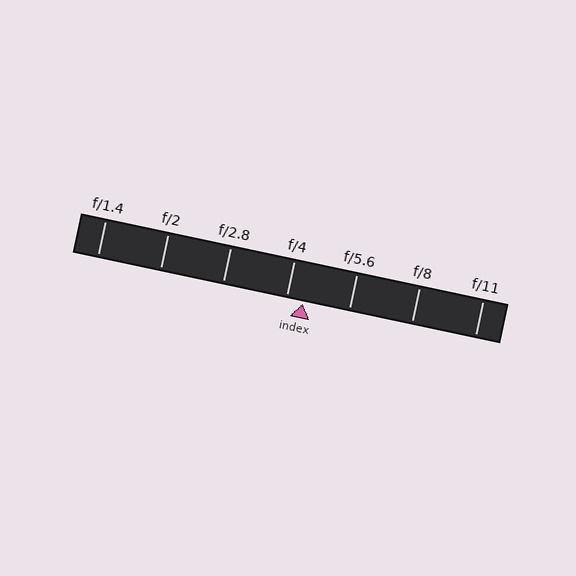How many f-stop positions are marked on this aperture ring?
There are 7 f-stop positions marked.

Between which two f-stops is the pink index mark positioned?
The index mark is between f/4 and f/5.6.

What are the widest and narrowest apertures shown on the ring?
The widest aperture shown is f/1.4 and the narrowest is f/11.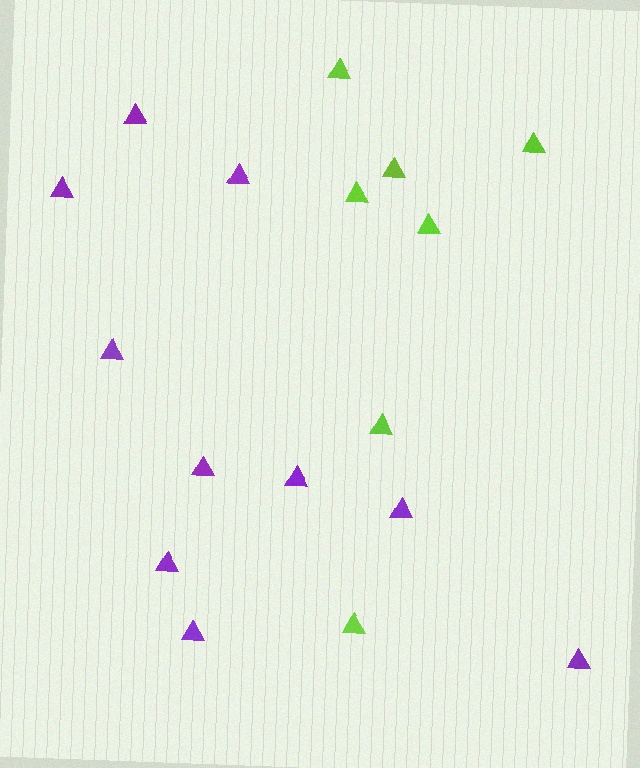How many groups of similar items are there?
There are 2 groups: one group of lime triangles (7) and one group of purple triangles (10).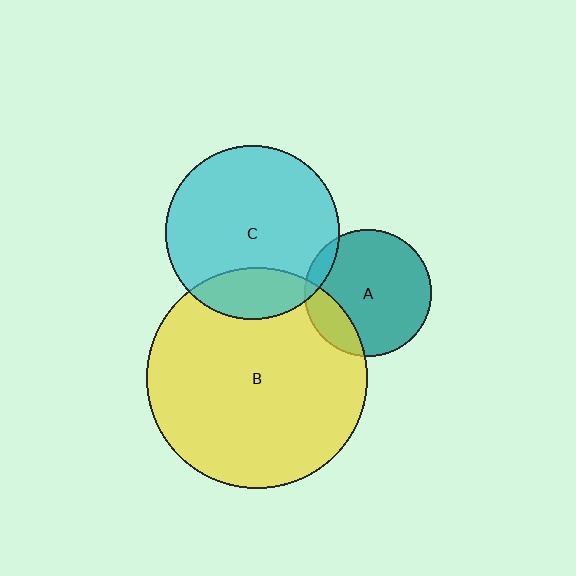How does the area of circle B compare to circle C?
Approximately 1.6 times.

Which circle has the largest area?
Circle B (yellow).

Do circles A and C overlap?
Yes.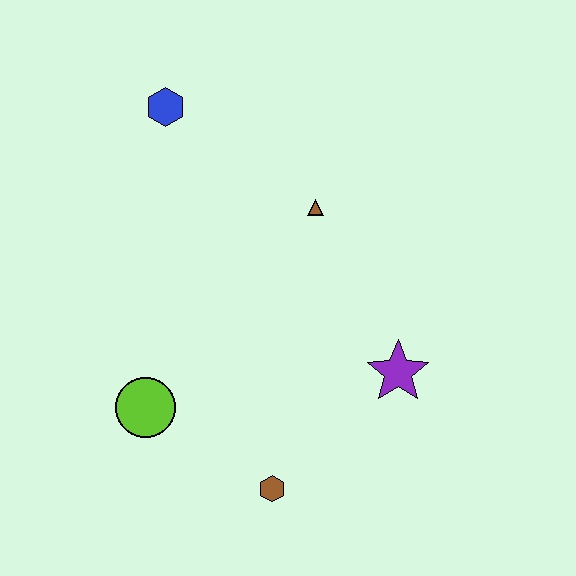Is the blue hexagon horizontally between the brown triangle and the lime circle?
Yes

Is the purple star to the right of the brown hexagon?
Yes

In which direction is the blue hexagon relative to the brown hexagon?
The blue hexagon is above the brown hexagon.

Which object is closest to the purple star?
The brown hexagon is closest to the purple star.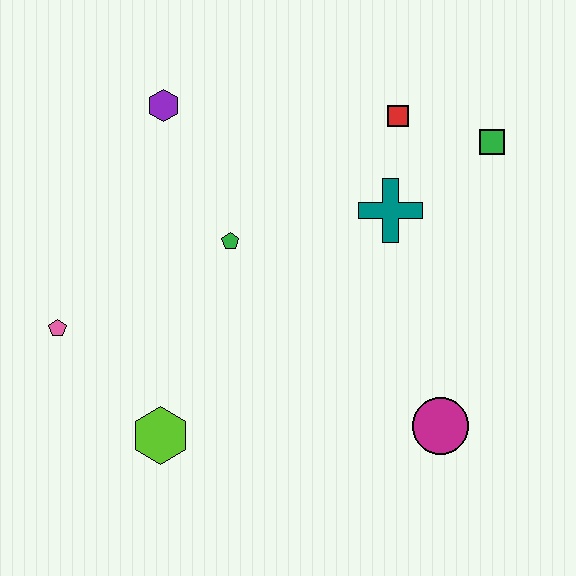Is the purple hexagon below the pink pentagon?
No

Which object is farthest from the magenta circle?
The purple hexagon is farthest from the magenta circle.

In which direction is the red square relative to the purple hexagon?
The red square is to the right of the purple hexagon.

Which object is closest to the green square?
The red square is closest to the green square.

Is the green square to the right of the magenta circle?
Yes